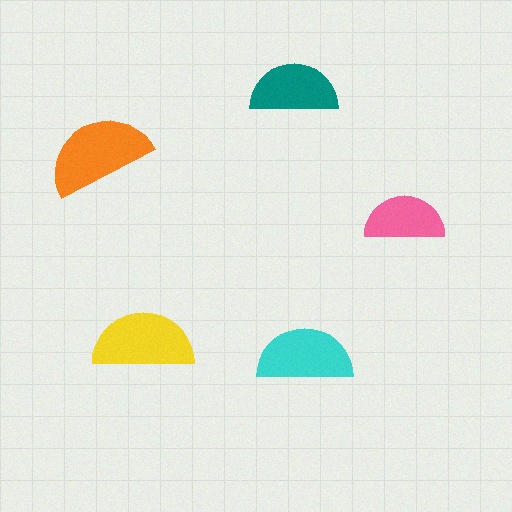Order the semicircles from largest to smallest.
the orange one, the yellow one, the cyan one, the teal one, the pink one.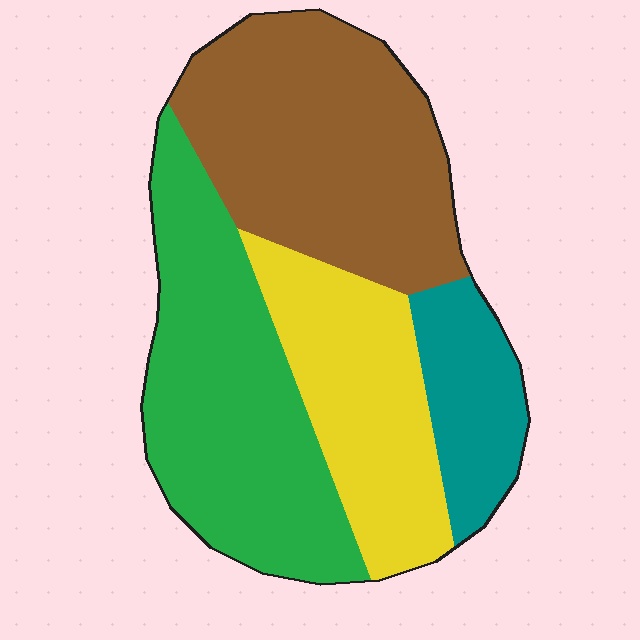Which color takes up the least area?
Teal, at roughly 10%.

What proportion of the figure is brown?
Brown takes up about one third (1/3) of the figure.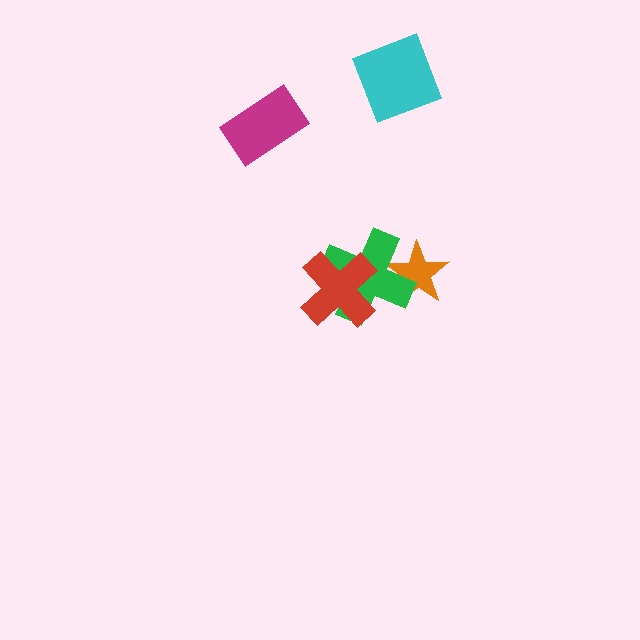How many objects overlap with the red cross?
1 object overlaps with the red cross.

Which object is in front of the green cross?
The red cross is in front of the green cross.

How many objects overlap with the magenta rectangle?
0 objects overlap with the magenta rectangle.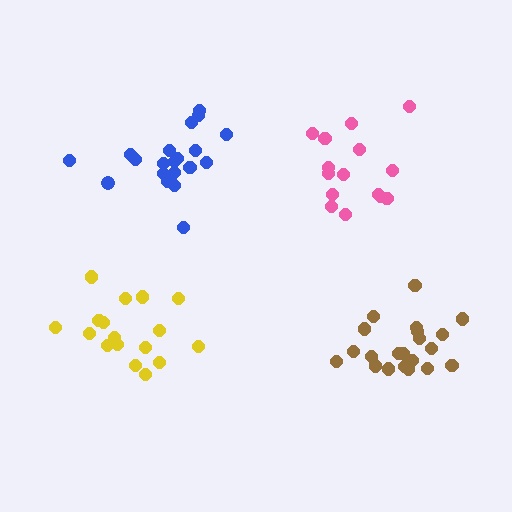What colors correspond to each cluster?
The clusters are colored: pink, brown, yellow, blue.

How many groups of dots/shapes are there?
There are 4 groups.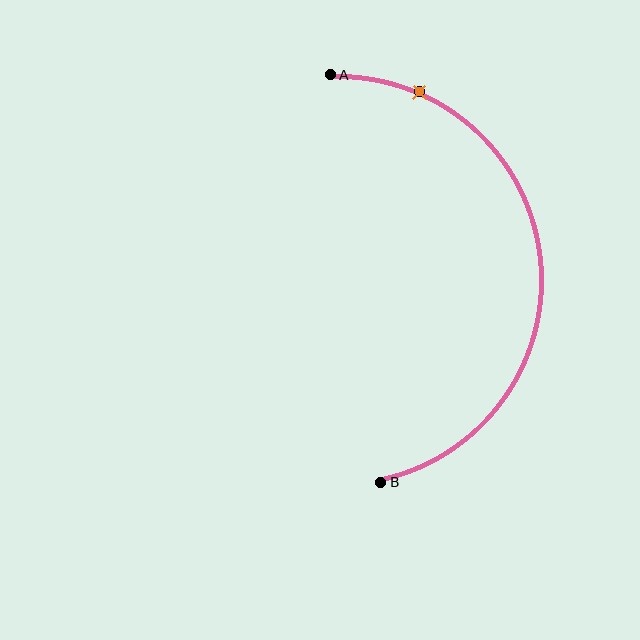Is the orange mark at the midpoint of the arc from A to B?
No. The orange mark lies on the arc but is closer to endpoint A. The arc midpoint would be at the point on the curve equidistant along the arc from both A and B.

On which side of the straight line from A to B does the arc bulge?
The arc bulges to the right of the straight line connecting A and B.